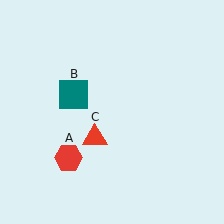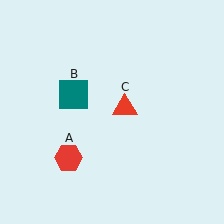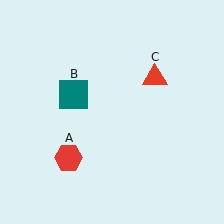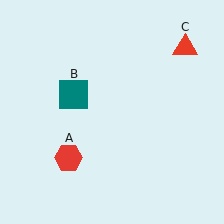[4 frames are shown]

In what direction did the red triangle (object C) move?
The red triangle (object C) moved up and to the right.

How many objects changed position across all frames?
1 object changed position: red triangle (object C).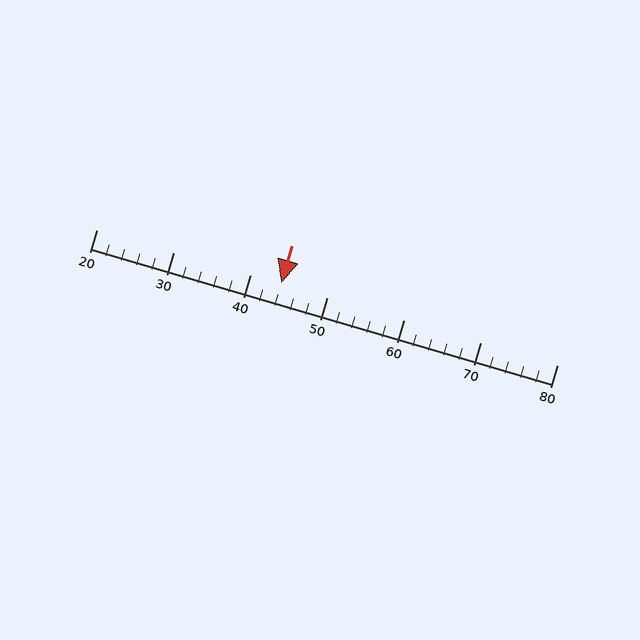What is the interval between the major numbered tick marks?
The major tick marks are spaced 10 units apart.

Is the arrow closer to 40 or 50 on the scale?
The arrow is closer to 40.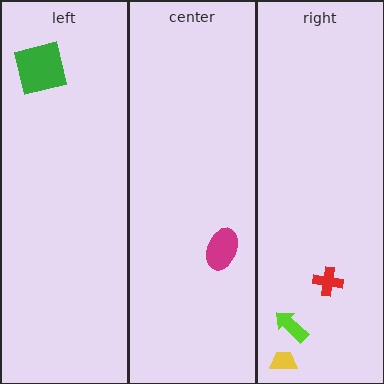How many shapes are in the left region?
1.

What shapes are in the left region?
The green square.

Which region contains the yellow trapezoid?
The right region.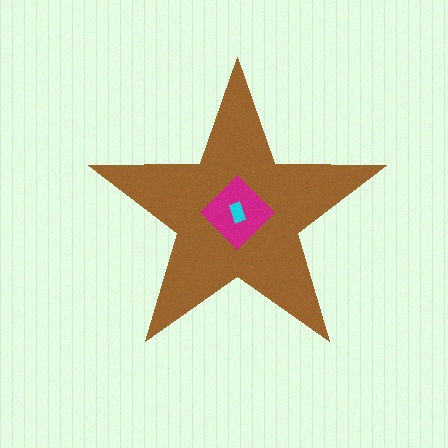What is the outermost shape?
The brown star.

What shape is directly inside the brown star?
The magenta diamond.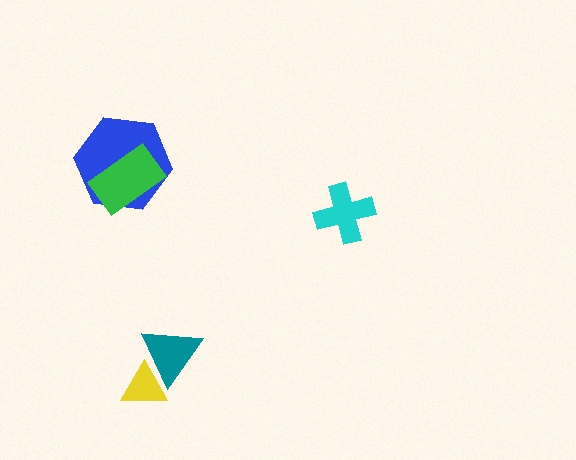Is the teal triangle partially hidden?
No, no other shape covers it.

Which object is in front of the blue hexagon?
The green rectangle is in front of the blue hexagon.